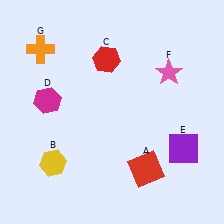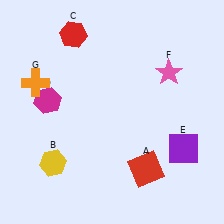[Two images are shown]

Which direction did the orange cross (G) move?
The orange cross (G) moved down.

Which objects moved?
The objects that moved are: the red hexagon (C), the orange cross (G).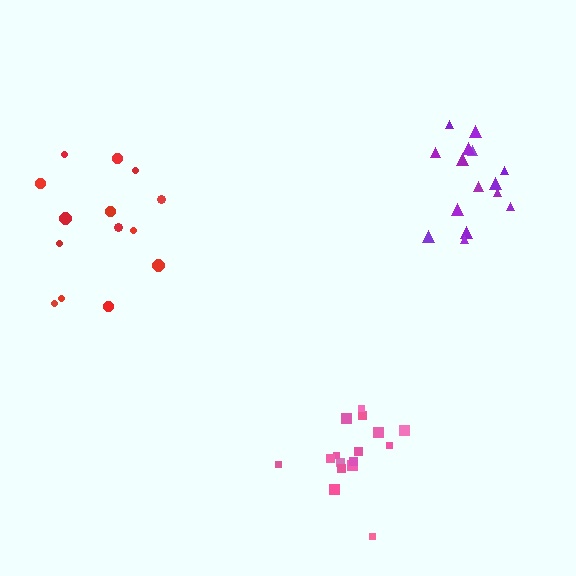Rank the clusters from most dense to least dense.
pink, purple, red.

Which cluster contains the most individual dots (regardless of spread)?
Pink (16).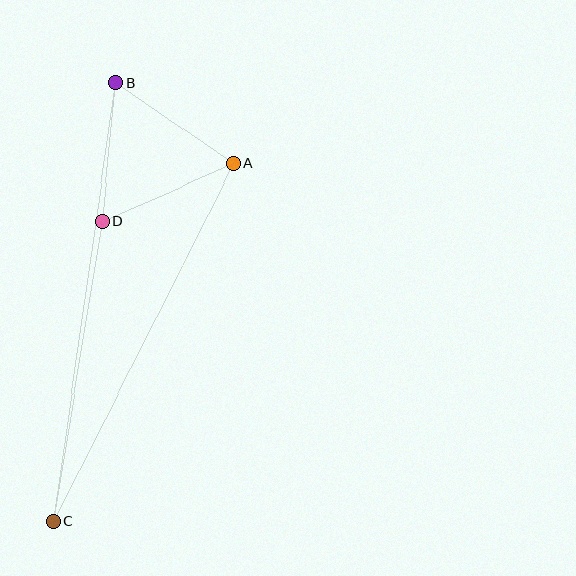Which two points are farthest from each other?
Points B and C are farthest from each other.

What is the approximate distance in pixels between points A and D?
The distance between A and D is approximately 144 pixels.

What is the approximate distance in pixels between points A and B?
The distance between A and B is approximately 143 pixels.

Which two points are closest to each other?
Points B and D are closest to each other.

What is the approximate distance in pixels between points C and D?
The distance between C and D is approximately 304 pixels.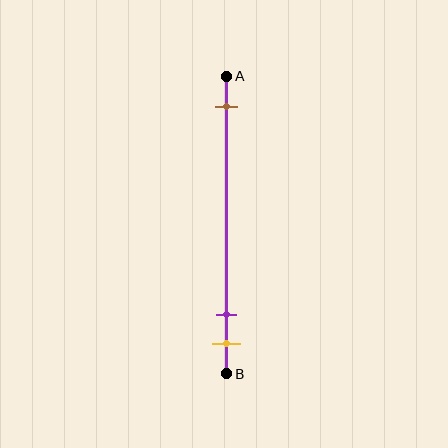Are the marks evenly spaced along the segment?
No, the marks are not evenly spaced.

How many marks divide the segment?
There are 3 marks dividing the segment.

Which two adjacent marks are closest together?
The purple and yellow marks are the closest adjacent pair.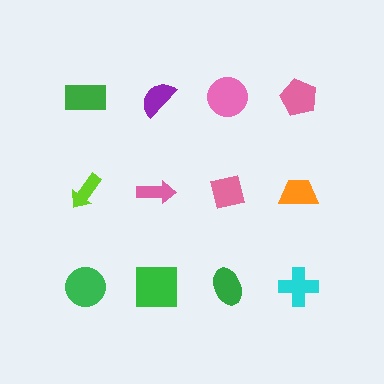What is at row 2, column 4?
An orange trapezoid.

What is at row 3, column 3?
A green ellipse.